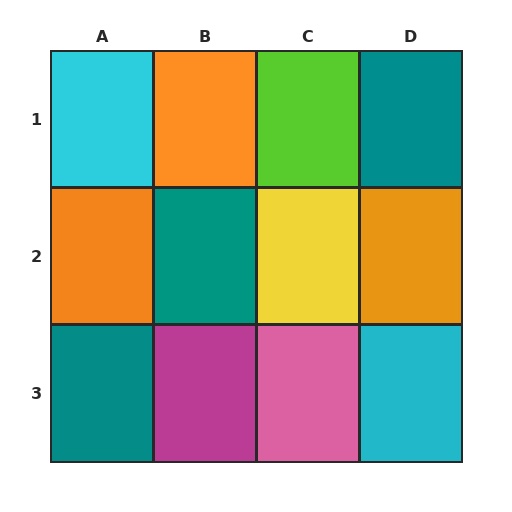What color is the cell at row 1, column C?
Lime.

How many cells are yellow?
1 cell is yellow.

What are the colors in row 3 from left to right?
Teal, magenta, pink, cyan.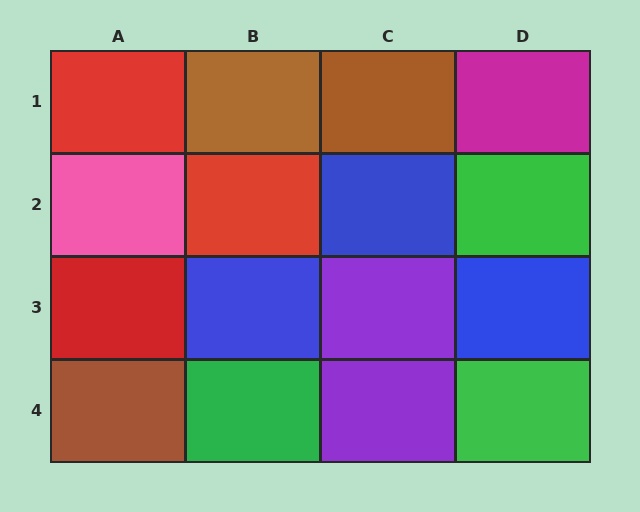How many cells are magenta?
1 cell is magenta.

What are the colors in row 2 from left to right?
Pink, red, blue, green.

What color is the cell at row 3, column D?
Blue.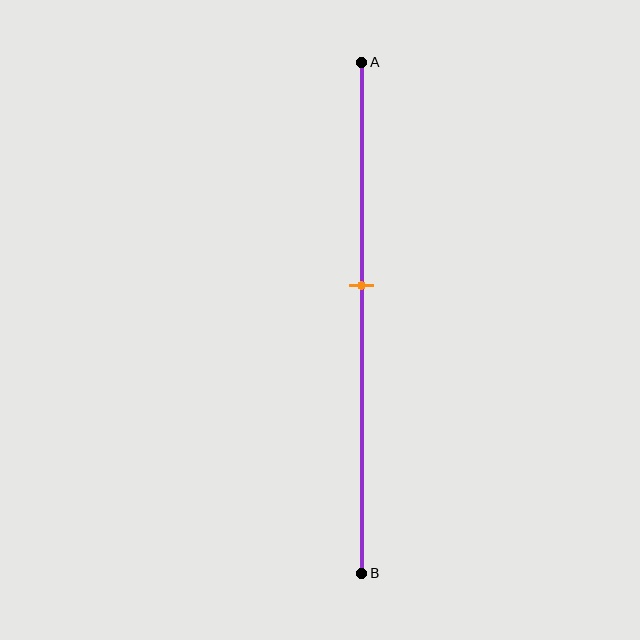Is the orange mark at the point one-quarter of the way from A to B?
No, the mark is at about 45% from A, not at the 25% one-quarter point.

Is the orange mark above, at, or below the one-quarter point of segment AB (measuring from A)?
The orange mark is below the one-quarter point of segment AB.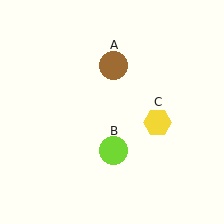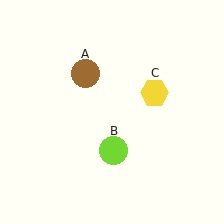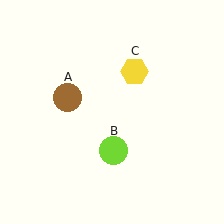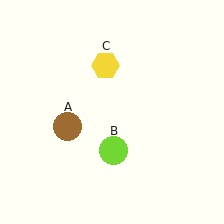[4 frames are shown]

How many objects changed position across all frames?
2 objects changed position: brown circle (object A), yellow hexagon (object C).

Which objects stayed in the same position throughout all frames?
Lime circle (object B) remained stationary.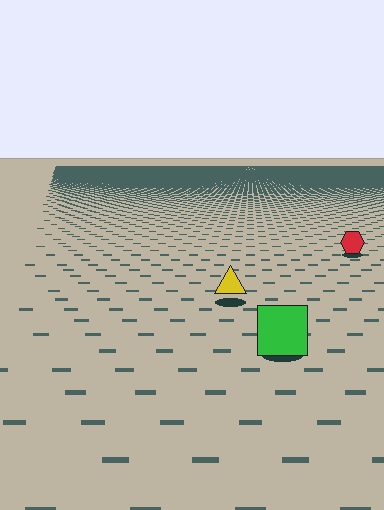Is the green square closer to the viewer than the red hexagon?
Yes. The green square is closer — you can tell from the texture gradient: the ground texture is coarser near it.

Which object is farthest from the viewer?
The red hexagon is farthest from the viewer. It appears smaller and the ground texture around it is denser.